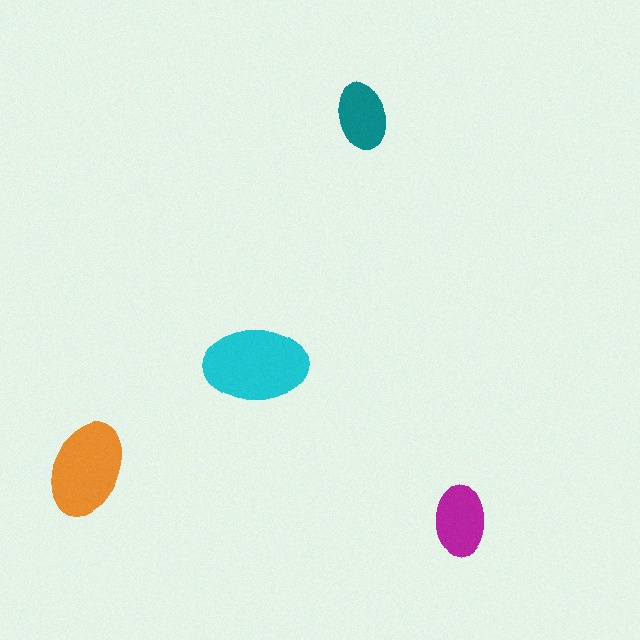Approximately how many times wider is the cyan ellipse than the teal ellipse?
About 1.5 times wider.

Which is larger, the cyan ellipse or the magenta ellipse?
The cyan one.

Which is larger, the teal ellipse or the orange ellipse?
The orange one.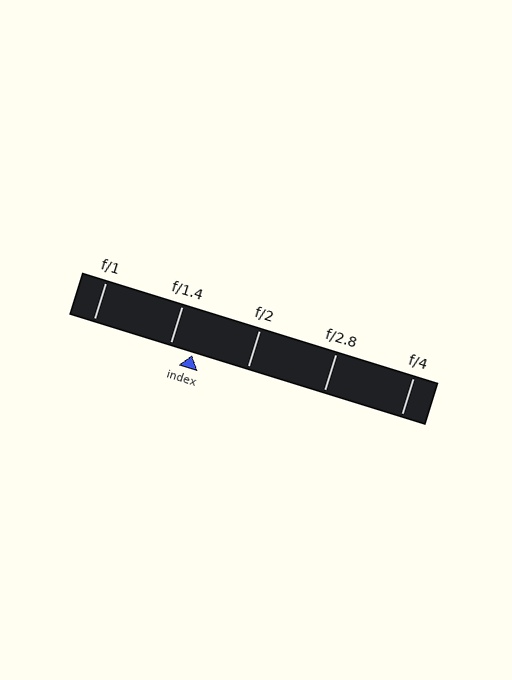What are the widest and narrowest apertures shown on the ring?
The widest aperture shown is f/1 and the narrowest is f/4.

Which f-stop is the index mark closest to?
The index mark is closest to f/1.4.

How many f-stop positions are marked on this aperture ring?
There are 5 f-stop positions marked.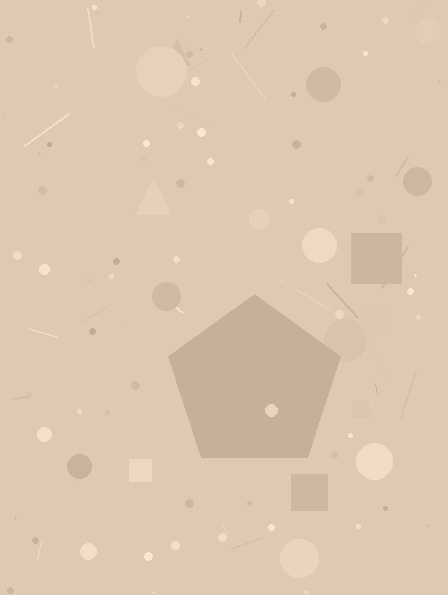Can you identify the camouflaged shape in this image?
The camouflaged shape is a pentagon.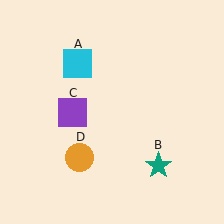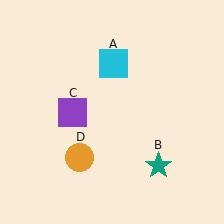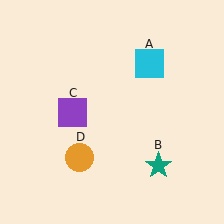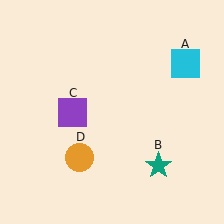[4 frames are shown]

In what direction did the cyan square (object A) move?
The cyan square (object A) moved right.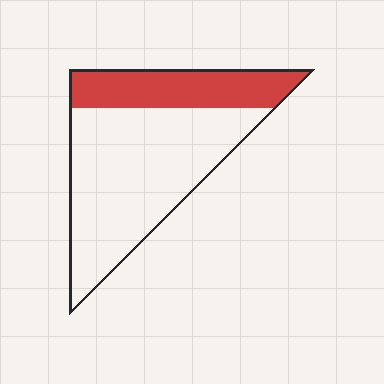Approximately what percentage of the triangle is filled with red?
Approximately 30%.